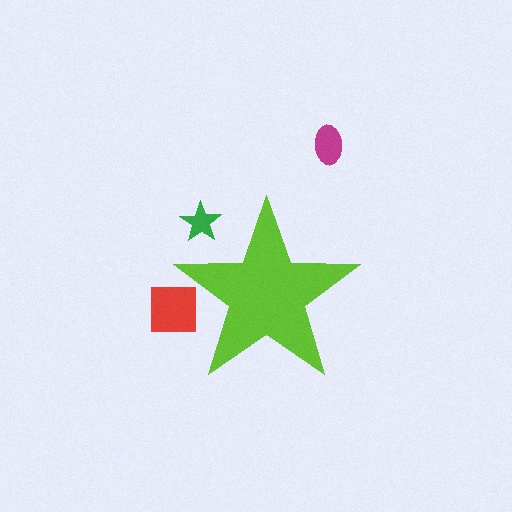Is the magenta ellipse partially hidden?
No, the magenta ellipse is fully visible.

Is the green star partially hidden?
Yes, the green star is partially hidden behind the lime star.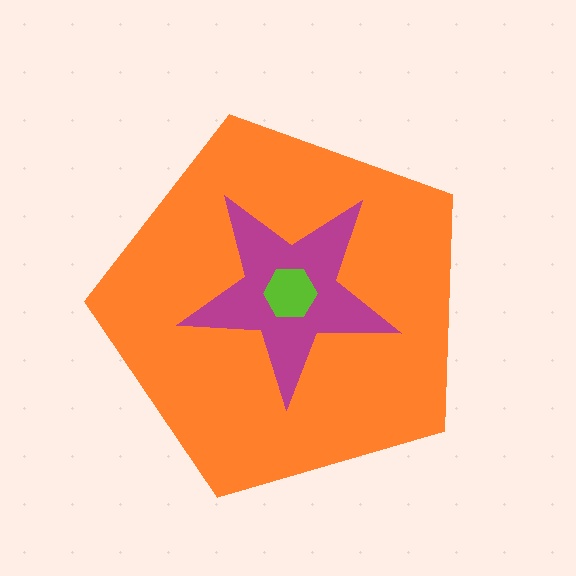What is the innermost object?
The lime hexagon.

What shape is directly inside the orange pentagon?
The magenta star.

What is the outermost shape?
The orange pentagon.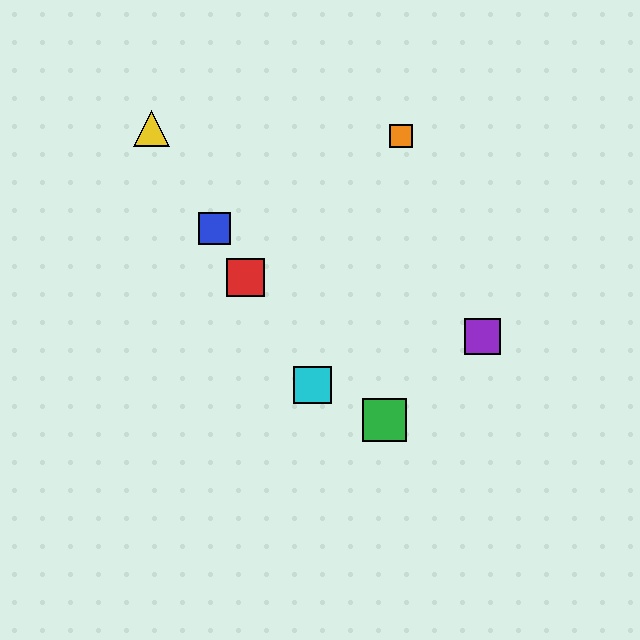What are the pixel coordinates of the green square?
The green square is at (385, 420).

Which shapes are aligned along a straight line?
The red square, the blue square, the yellow triangle, the cyan square are aligned along a straight line.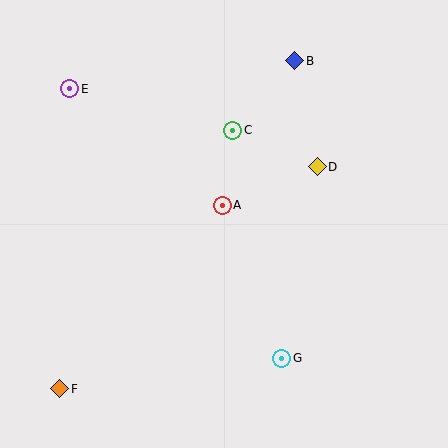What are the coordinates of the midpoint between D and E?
The midpoint between D and E is at (194, 128).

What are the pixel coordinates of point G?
Point G is at (282, 358).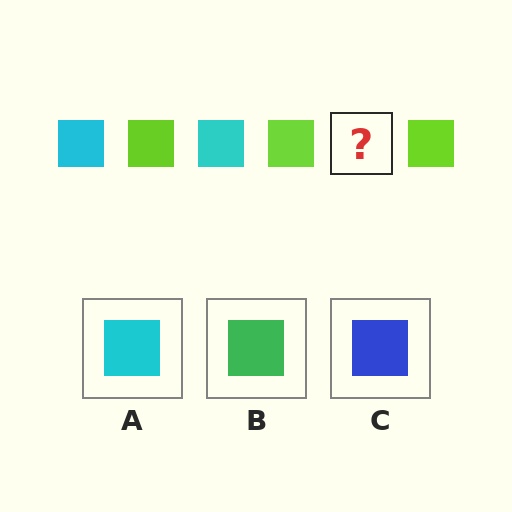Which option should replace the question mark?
Option A.